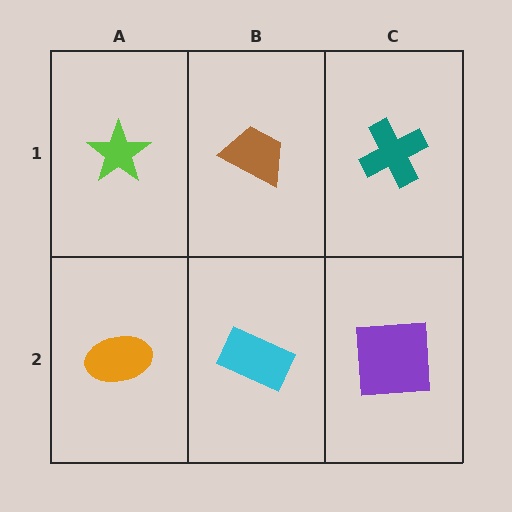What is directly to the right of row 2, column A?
A cyan rectangle.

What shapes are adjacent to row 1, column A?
An orange ellipse (row 2, column A), a brown trapezoid (row 1, column B).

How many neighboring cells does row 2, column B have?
3.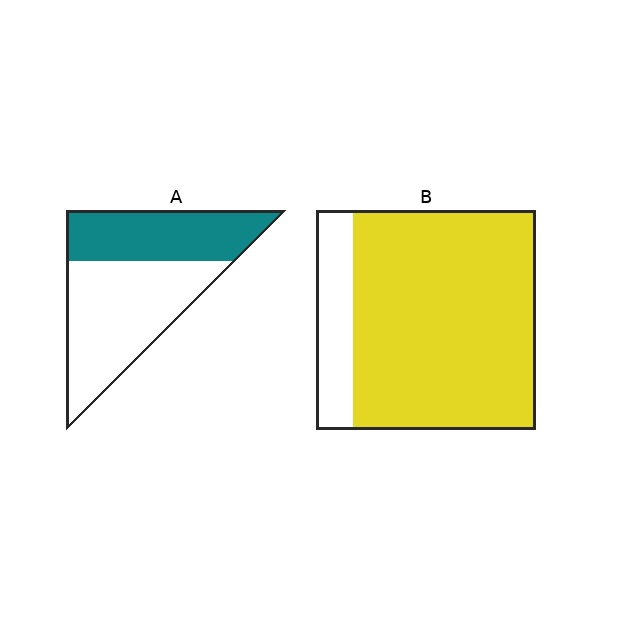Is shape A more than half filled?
No.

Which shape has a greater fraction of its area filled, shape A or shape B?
Shape B.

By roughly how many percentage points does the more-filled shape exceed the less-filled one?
By roughly 40 percentage points (B over A).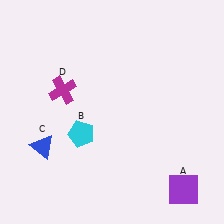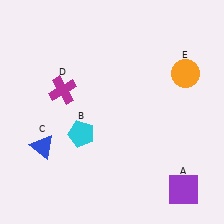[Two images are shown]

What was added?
An orange circle (E) was added in Image 2.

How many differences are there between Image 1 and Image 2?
There is 1 difference between the two images.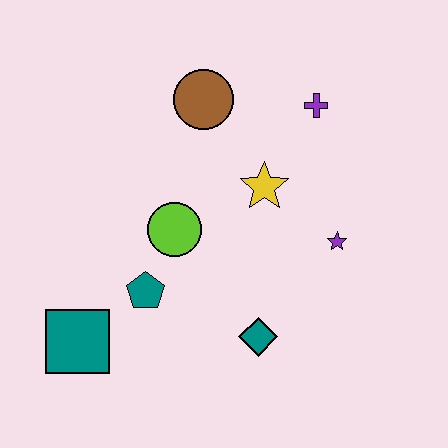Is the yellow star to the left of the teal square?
No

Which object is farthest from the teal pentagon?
The purple cross is farthest from the teal pentagon.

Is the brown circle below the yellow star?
No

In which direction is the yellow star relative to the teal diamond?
The yellow star is above the teal diamond.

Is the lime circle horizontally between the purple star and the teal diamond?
No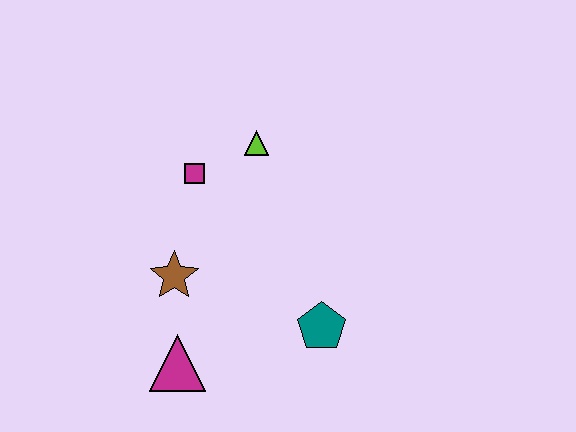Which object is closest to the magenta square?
The lime triangle is closest to the magenta square.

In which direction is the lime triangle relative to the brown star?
The lime triangle is above the brown star.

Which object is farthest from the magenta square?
The teal pentagon is farthest from the magenta square.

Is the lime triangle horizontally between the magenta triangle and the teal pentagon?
Yes